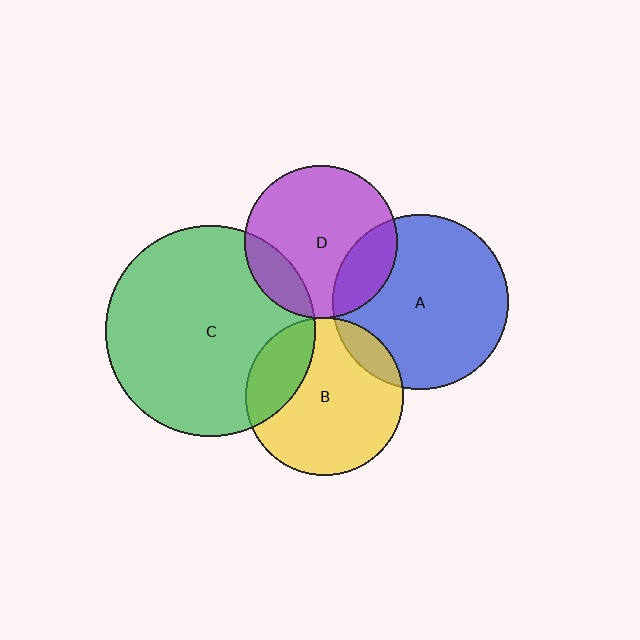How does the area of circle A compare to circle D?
Approximately 1.3 times.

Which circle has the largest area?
Circle C (green).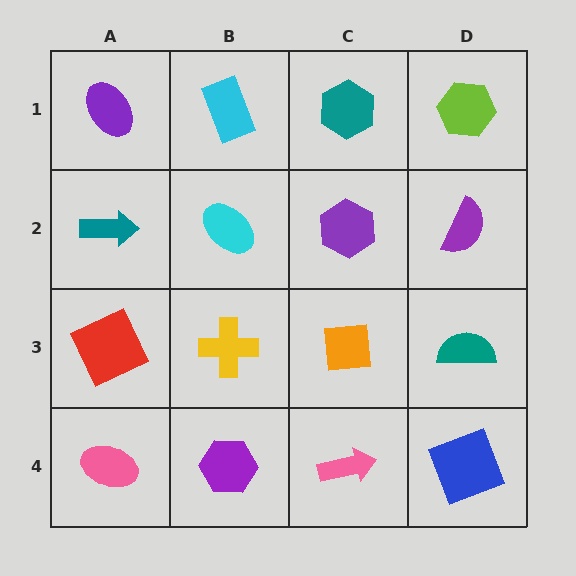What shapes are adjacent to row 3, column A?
A teal arrow (row 2, column A), a pink ellipse (row 4, column A), a yellow cross (row 3, column B).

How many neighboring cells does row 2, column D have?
3.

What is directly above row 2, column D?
A lime hexagon.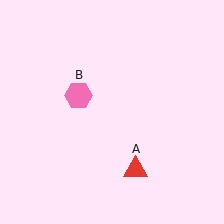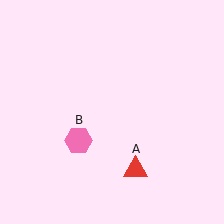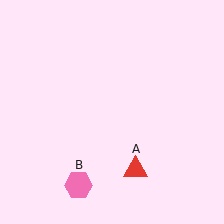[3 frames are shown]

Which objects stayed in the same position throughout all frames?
Red triangle (object A) remained stationary.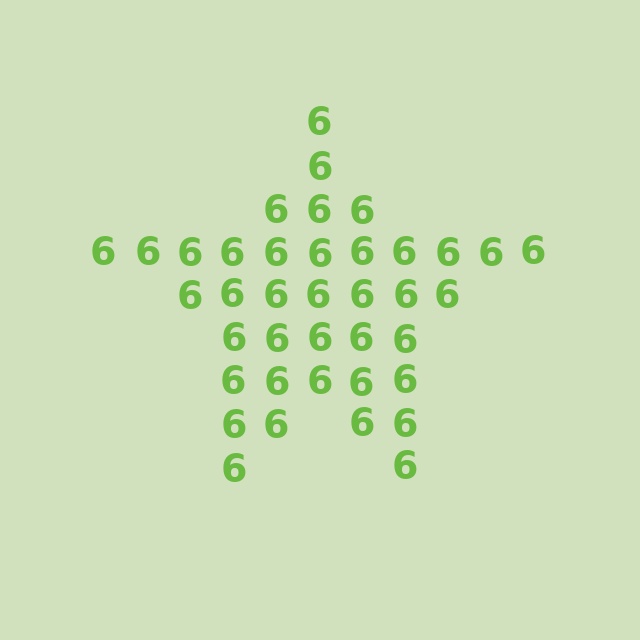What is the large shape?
The large shape is a star.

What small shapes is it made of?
It is made of small digit 6's.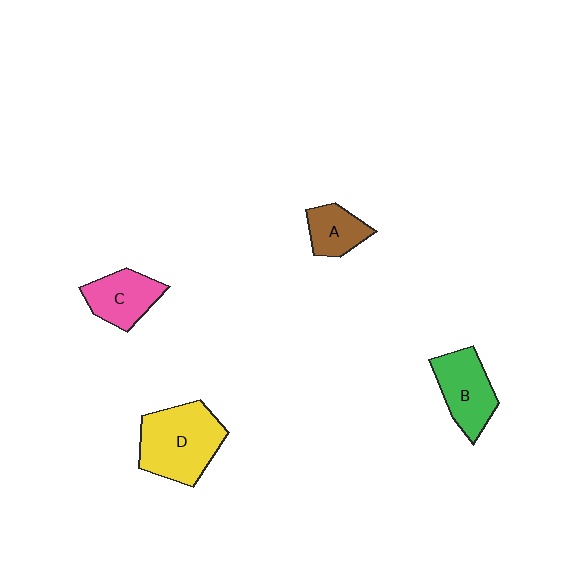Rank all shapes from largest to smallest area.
From largest to smallest: D (yellow), B (green), C (pink), A (brown).